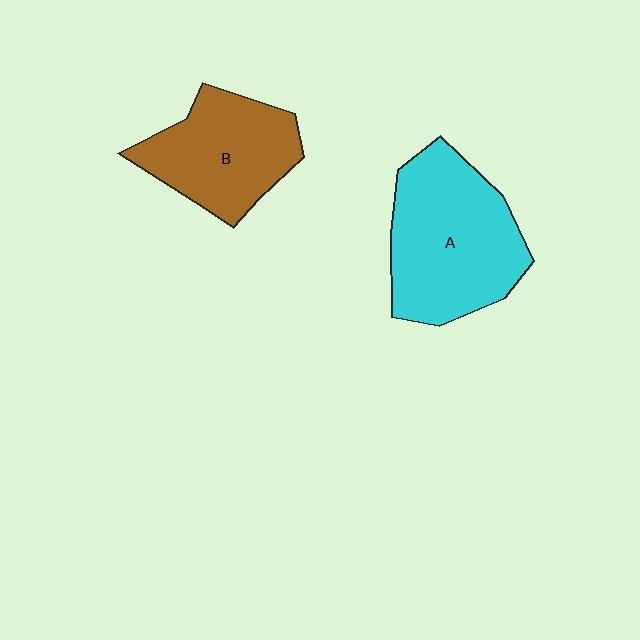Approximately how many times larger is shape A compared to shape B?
Approximately 1.3 times.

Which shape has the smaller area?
Shape B (brown).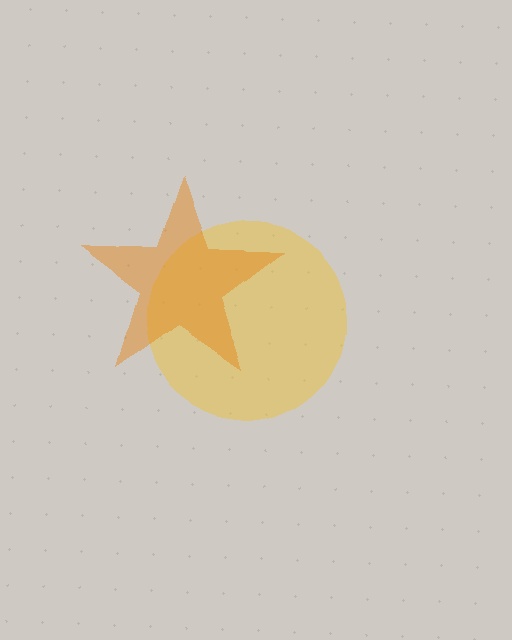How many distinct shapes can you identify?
There are 2 distinct shapes: a yellow circle, an orange star.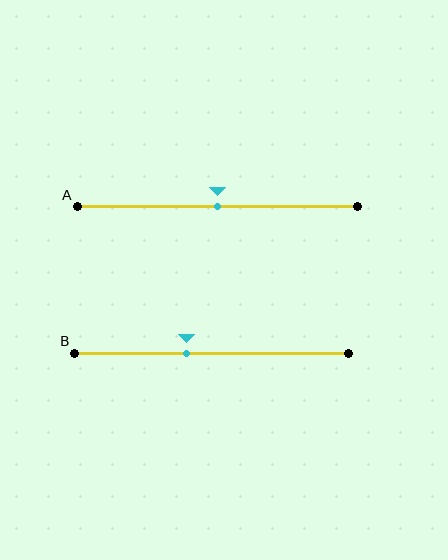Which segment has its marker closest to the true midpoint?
Segment A has its marker closest to the true midpoint.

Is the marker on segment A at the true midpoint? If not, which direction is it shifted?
Yes, the marker on segment A is at the true midpoint.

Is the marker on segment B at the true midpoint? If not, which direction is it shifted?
No, the marker on segment B is shifted to the left by about 9% of the segment length.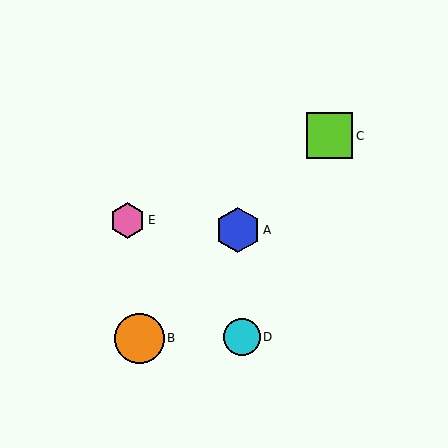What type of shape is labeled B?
Shape B is an orange circle.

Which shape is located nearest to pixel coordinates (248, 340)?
The cyan circle (labeled D) at (242, 337) is nearest to that location.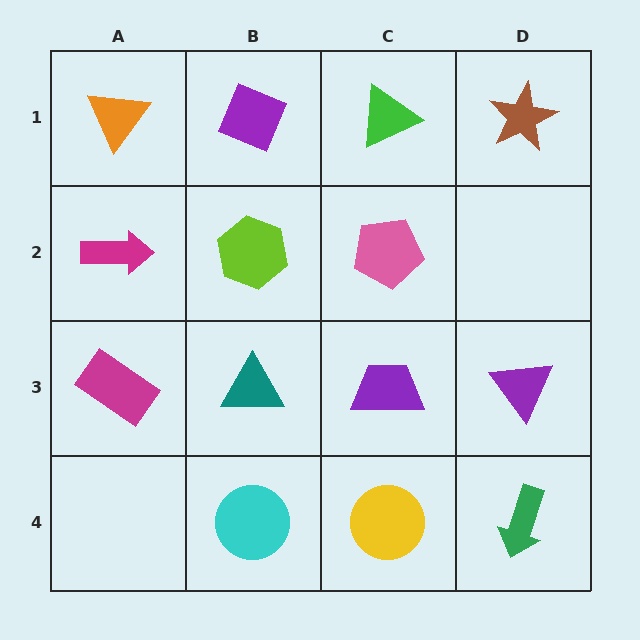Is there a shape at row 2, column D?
No, that cell is empty.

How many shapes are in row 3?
4 shapes.